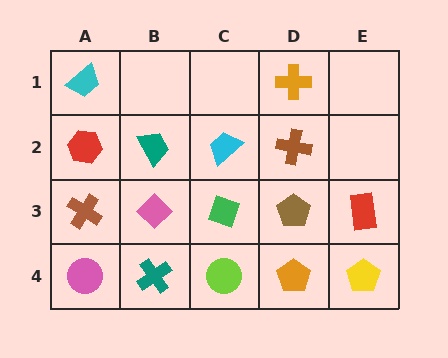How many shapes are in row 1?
2 shapes.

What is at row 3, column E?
A red rectangle.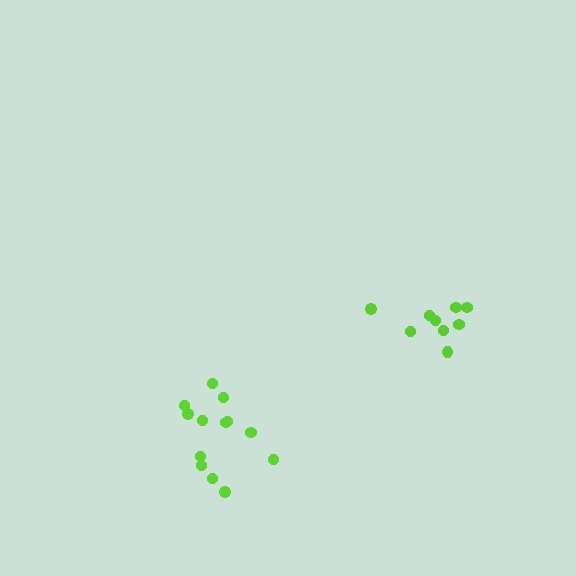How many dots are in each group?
Group 1: 9 dots, Group 2: 13 dots (22 total).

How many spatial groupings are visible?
There are 2 spatial groupings.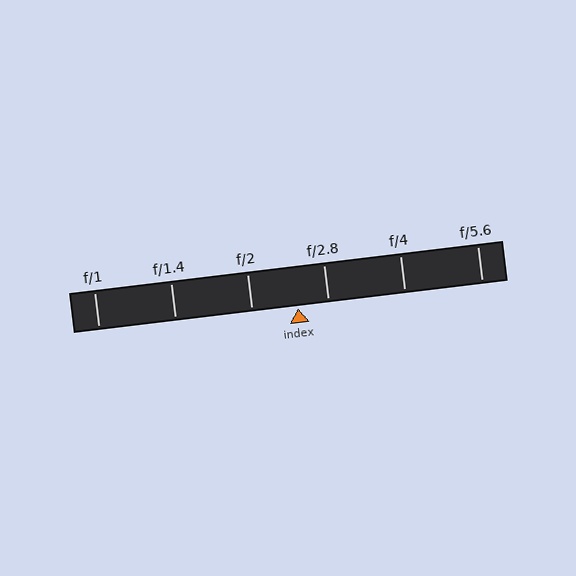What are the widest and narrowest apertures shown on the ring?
The widest aperture shown is f/1 and the narrowest is f/5.6.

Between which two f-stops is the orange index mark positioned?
The index mark is between f/2 and f/2.8.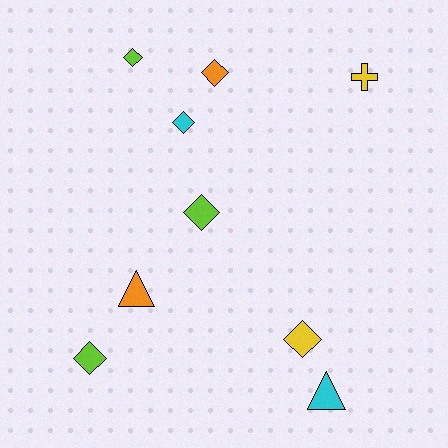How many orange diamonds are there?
There is 1 orange diamond.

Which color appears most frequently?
Lime, with 3 objects.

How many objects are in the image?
There are 9 objects.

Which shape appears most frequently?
Diamond, with 6 objects.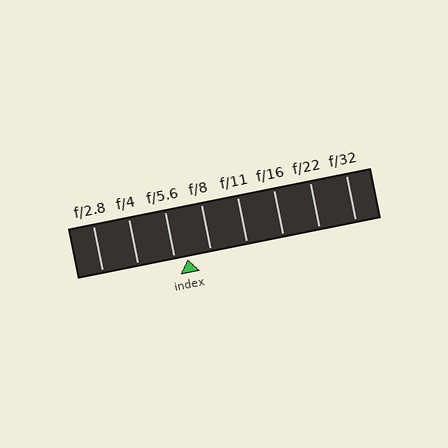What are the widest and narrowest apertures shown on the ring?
The widest aperture shown is f/2.8 and the narrowest is f/32.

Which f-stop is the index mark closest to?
The index mark is closest to f/5.6.